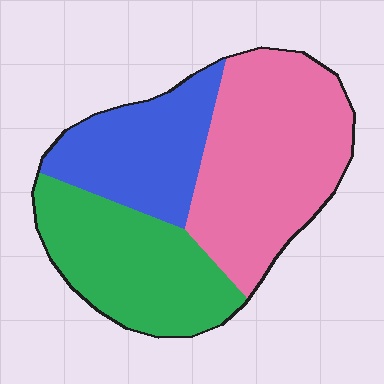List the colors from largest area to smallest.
From largest to smallest: pink, green, blue.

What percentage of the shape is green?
Green covers roughly 30% of the shape.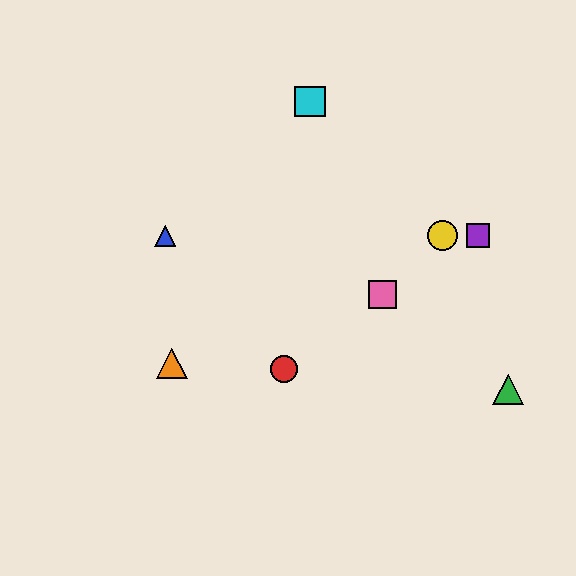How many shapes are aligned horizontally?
3 shapes (the blue triangle, the yellow circle, the purple square) are aligned horizontally.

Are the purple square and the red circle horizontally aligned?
No, the purple square is at y≈236 and the red circle is at y≈369.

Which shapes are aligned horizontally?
The blue triangle, the yellow circle, the purple square are aligned horizontally.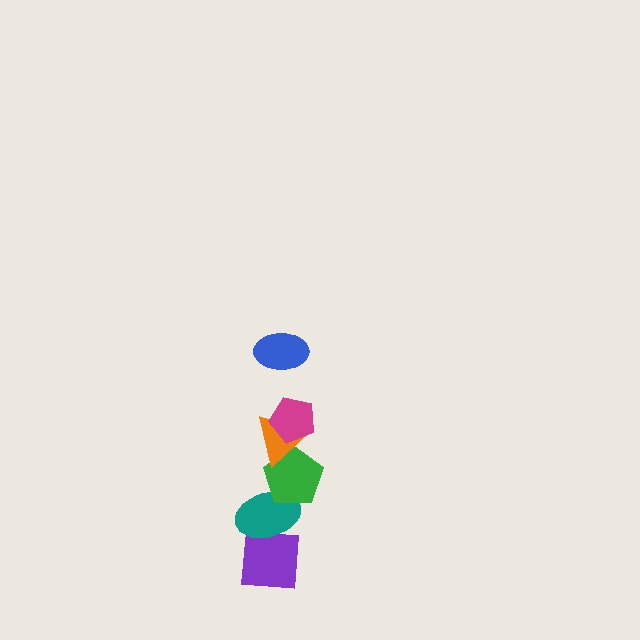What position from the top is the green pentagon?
The green pentagon is 4th from the top.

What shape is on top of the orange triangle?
The magenta pentagon is on top of the orange triangle.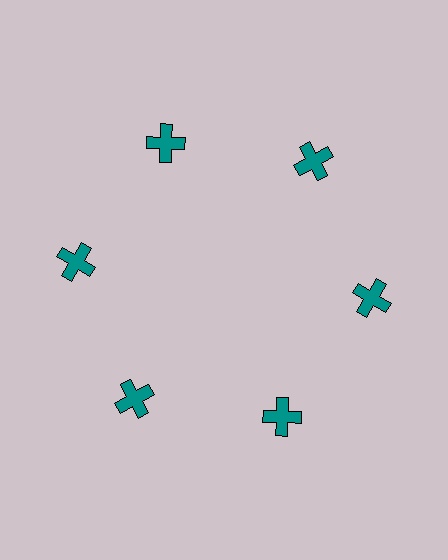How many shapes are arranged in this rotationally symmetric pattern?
There are 6 shapes, arranged in 6 groups of 1.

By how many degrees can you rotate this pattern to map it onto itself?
The pattern maps onto itself every 60 degrees of rotation.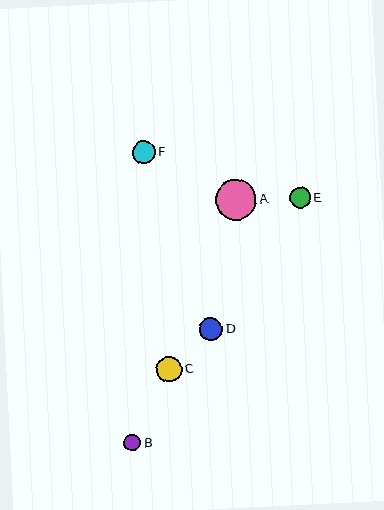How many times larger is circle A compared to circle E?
Circle A is approximately 2.0 times the size of circle E.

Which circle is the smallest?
Circle B is the smallest with a size of approximately 17 pixels.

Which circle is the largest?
Circle A is the largest with a size of approximately 41 pixels.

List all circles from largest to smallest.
From largest to smallest: A, C, D, F, E, B.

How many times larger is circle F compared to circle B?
Circle F is approximately 1.4 times the size of circle B.